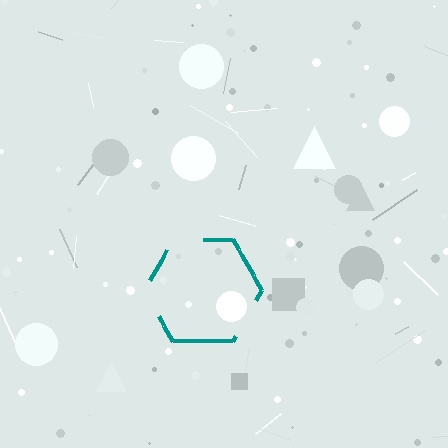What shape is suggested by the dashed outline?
The dashed outline suggests a hexagon.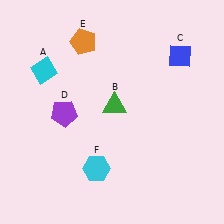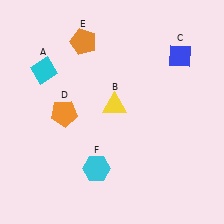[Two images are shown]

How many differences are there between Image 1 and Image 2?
There are 2 differences between the two images.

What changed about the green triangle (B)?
In Image 1, B is green. In Image 2, it changed to yellow.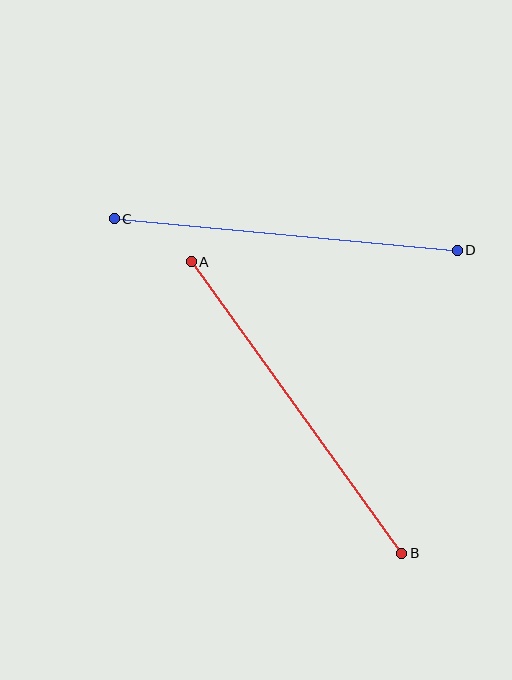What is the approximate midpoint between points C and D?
The midpoint is at approximately (286, 235) pixels.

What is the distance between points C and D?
The distance is approximately 344 pixels.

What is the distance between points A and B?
The distance is approximately 360 pixels.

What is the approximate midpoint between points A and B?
The midpoint is at approximately (297, 408) pixels.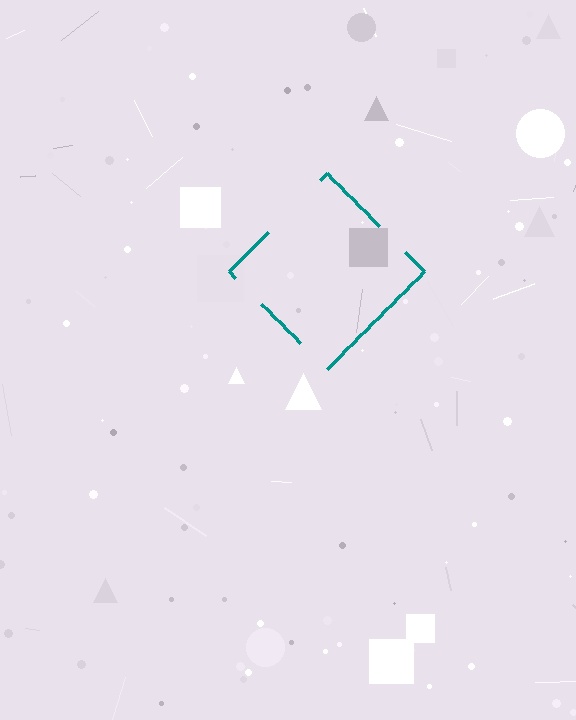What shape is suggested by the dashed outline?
The dashed outline suggests a diamond.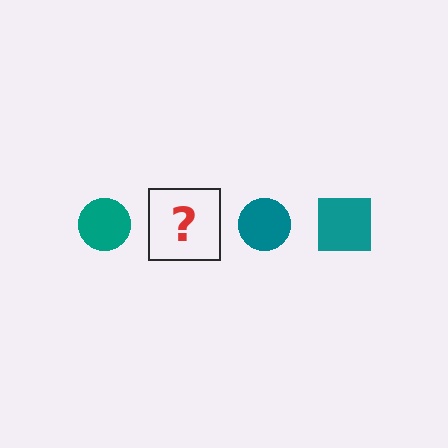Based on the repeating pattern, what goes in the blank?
The blank should be a teal square.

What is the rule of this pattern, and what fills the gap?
The rule is that the pattern cycles through circle, square shapes in teal. The gap should be filled with a teal square.